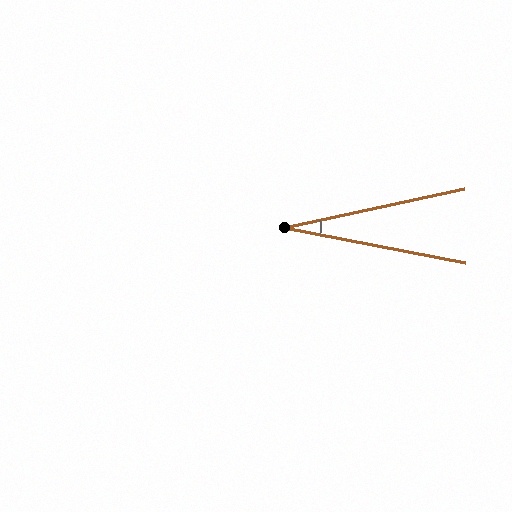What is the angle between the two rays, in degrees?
Approximately 23 degrees.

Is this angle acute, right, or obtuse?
It is acute.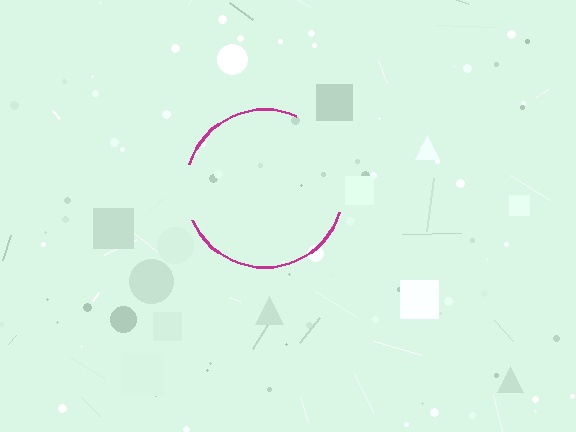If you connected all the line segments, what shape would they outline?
They would outline a circle.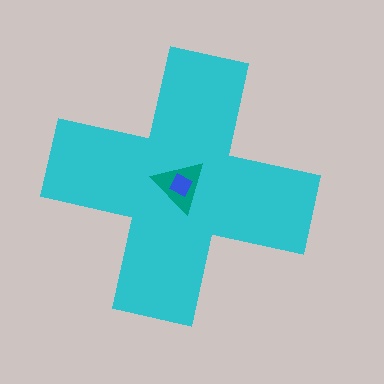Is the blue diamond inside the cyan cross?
Yes.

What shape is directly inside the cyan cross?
The teal triangle.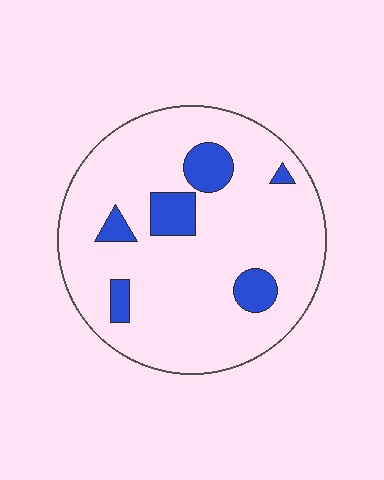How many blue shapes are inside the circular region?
6.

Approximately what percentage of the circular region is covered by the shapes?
Approximately 15%.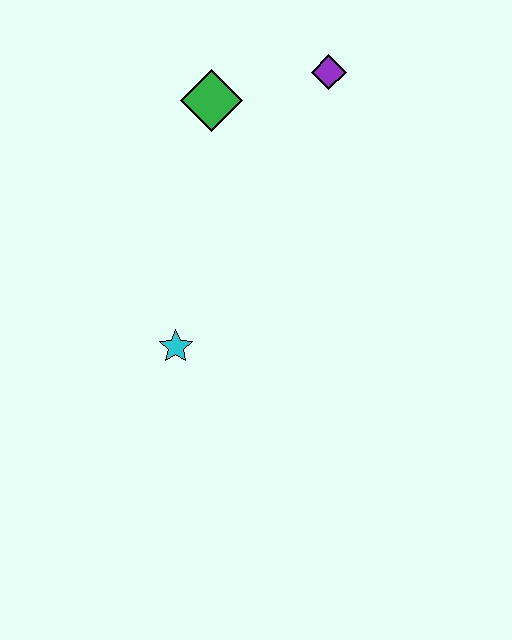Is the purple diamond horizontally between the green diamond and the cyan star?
No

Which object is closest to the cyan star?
The green diamond is closest to the cyan star.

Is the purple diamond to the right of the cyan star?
Yes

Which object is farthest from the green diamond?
The cyan star is farthest from the green diamond.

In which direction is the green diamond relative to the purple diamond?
The green diamond is to the left of the purple diamond.